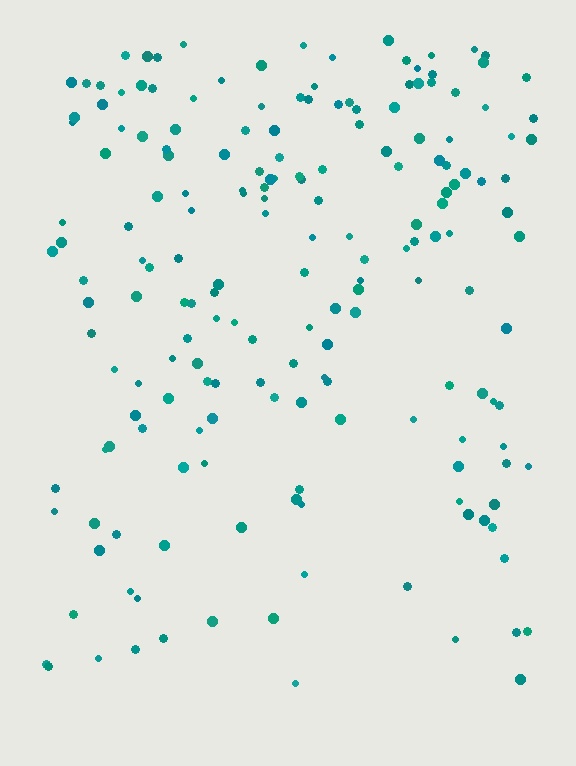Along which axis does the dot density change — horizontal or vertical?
Vertical.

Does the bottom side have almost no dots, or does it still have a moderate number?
Still a moderate number, just noticeably fewer than the top.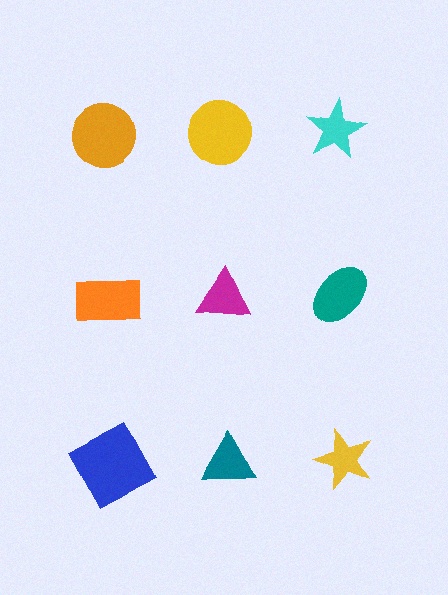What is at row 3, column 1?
A blue square.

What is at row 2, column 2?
A magenta triangle.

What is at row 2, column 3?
A teal ellipse.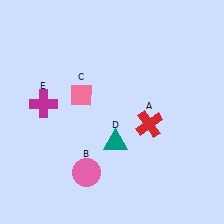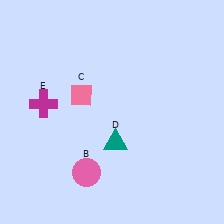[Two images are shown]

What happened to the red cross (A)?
The red cross (A) was removed in Image 2. It was in the bottom-right area of Image 1.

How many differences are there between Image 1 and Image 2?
There is 1 difference between the two images.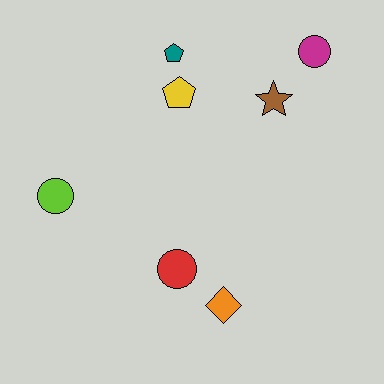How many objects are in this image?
There are 7 objects.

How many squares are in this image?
There are no squares.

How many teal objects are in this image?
There is 1 teal object.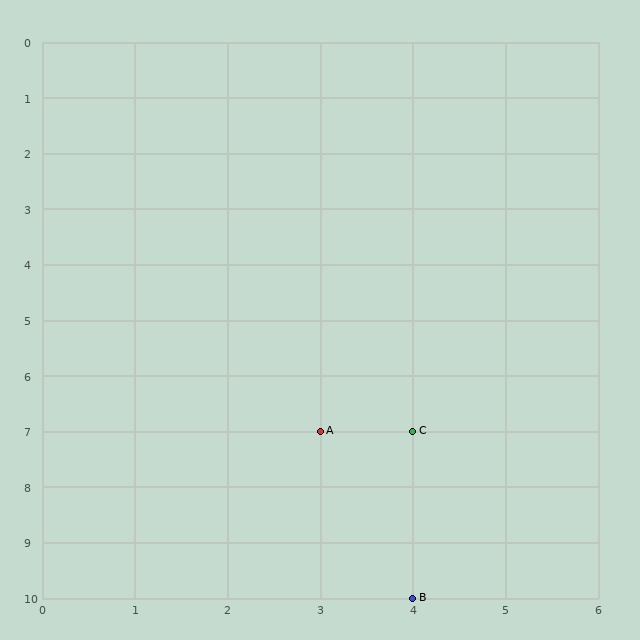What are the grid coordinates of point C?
Point C is at grid coordinates (4, 7).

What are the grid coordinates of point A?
Point A is at grid coordinates (3, 7).